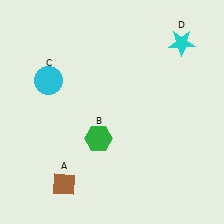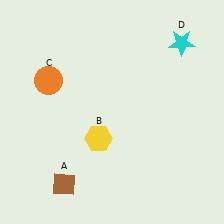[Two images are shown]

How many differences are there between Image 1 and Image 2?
There are 2 differences between the two images.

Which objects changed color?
B changed from green to yellow. C changed from cyan to orange.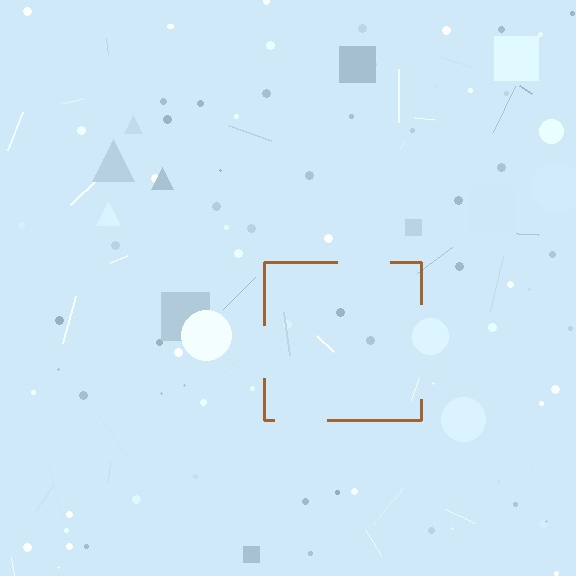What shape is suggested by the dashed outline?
The dashed outline suggests a square.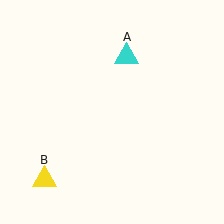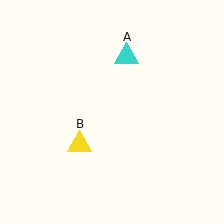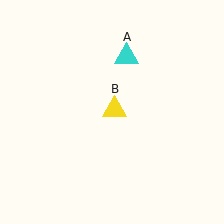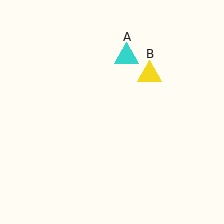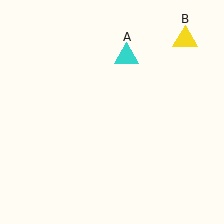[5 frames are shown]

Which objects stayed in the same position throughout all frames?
Cyan triangle (object A) remained stationary.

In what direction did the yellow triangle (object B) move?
The yellow triangle (object B) moved up and to the right.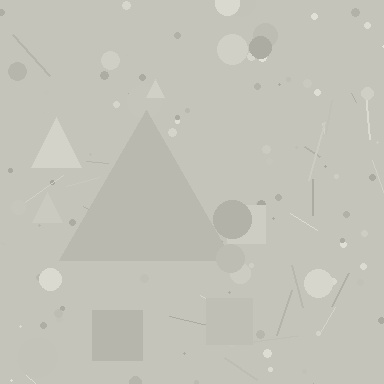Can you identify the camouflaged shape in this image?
The camouflaged shape is a triangle.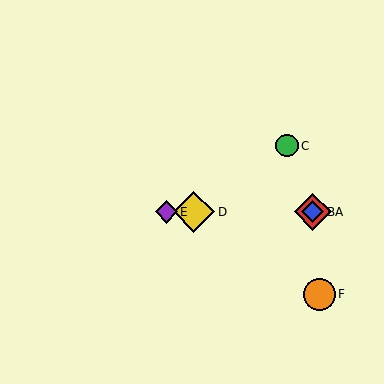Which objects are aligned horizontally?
Objects A, B, D, E are aligned horizontally.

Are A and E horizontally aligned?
Yes, both are at y≈212.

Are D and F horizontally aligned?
No, D is at y≈212 and F is at y≈294.